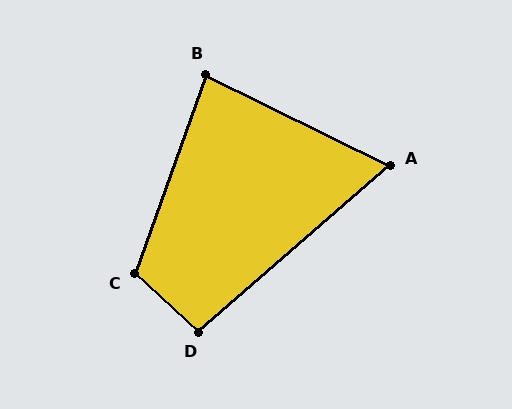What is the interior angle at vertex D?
Approximately 97 degrees (obtuse).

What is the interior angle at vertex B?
Approximately 83 degrees (acute).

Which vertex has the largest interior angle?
C, at approximately 113 degrees.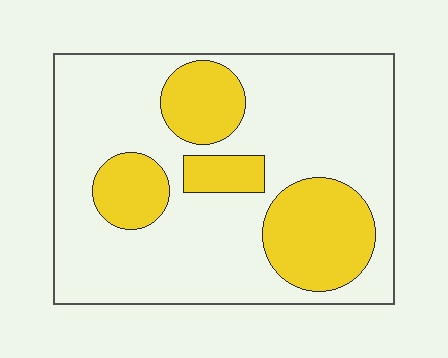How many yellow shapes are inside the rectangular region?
4.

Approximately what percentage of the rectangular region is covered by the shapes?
Approximately 30%.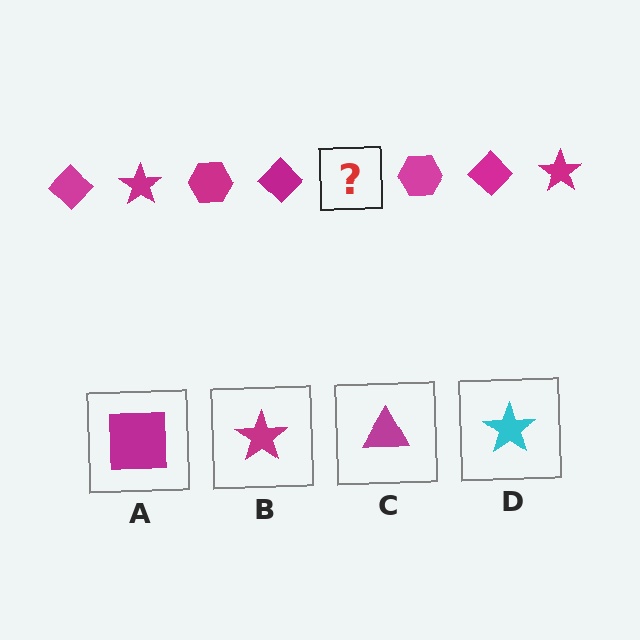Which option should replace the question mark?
Option B.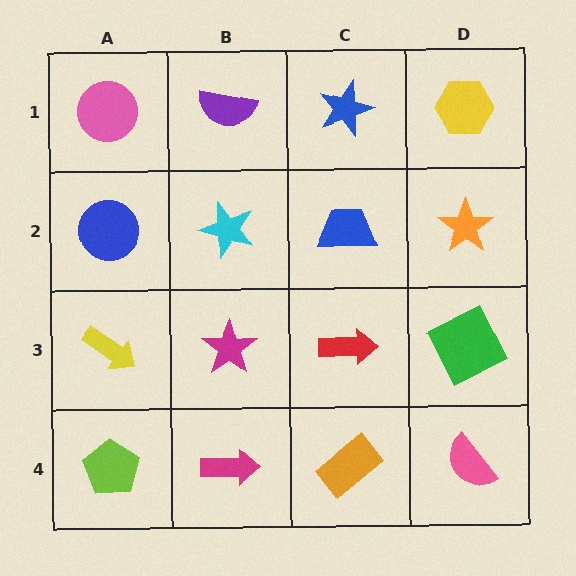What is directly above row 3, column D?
An orange star.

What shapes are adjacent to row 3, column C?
A blue trapezoid (row 2, column C), an orange rectangle (row 4, column C), a magenta star (row 3, column B), a green square (row 3, column D).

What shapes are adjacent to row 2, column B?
A purple semicircle (row 1, column B), a magenta star (row 3, column B), a blue circle (row 2, column A), a blue trapezoid (row 2, column C).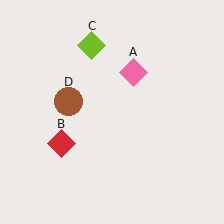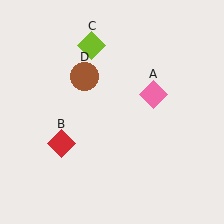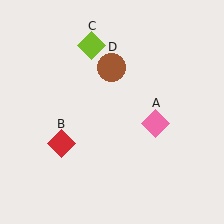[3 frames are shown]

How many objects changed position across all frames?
2 objects changed position: pink diamond (object A), brown circle (object D).